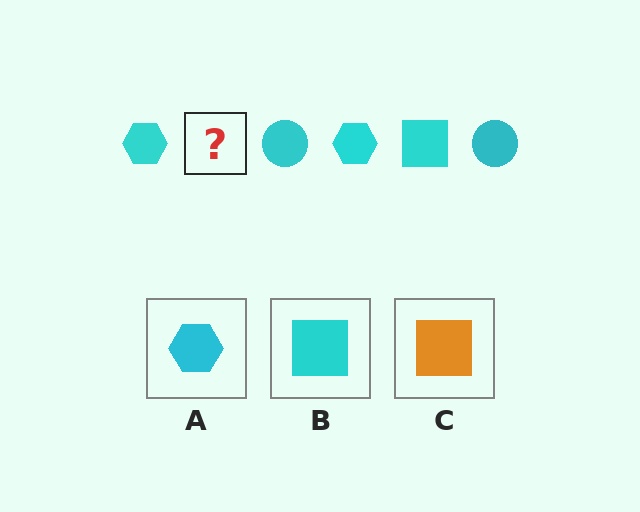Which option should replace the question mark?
Option B.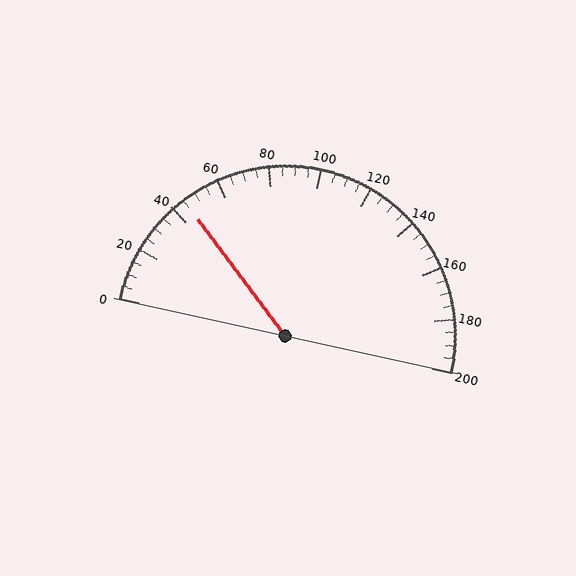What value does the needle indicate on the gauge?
The needle indicates approximately 45.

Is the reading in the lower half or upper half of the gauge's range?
The reading is in the lower half of the range (0 to 200).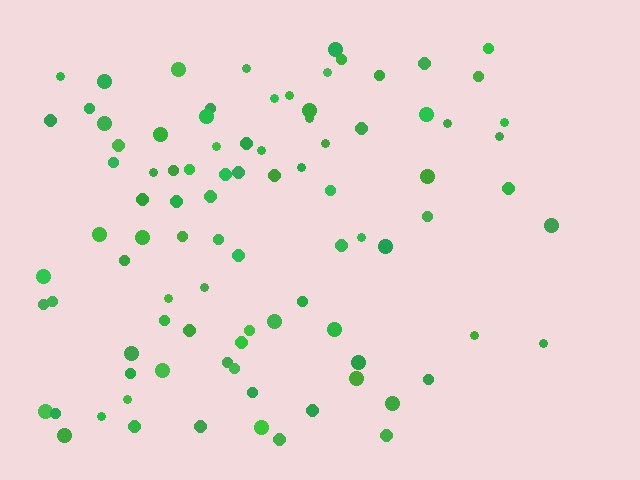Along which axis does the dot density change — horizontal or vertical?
Horizontal.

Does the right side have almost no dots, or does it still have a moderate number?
Still a moderate number, just noticeably fewer than the left.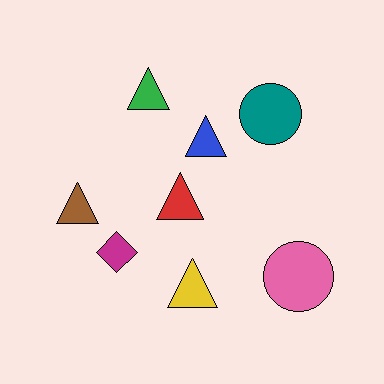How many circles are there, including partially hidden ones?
There are 2 circles.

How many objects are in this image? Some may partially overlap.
There are 8 objects.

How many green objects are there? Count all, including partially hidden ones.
There is 1 green object.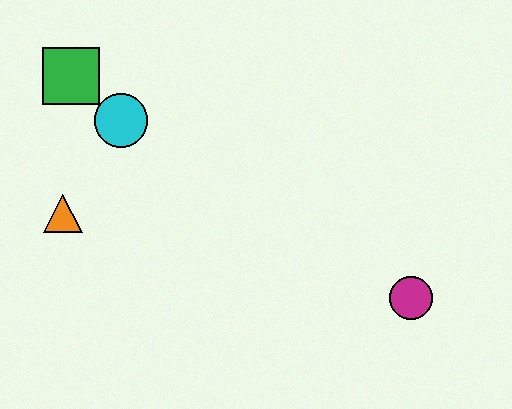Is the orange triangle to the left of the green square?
Yes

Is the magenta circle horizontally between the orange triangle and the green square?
No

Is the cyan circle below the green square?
Yes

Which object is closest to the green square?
The cyan circle is closest to the green square.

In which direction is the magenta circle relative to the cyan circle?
The magenta circle is to the right of the cyan circle.